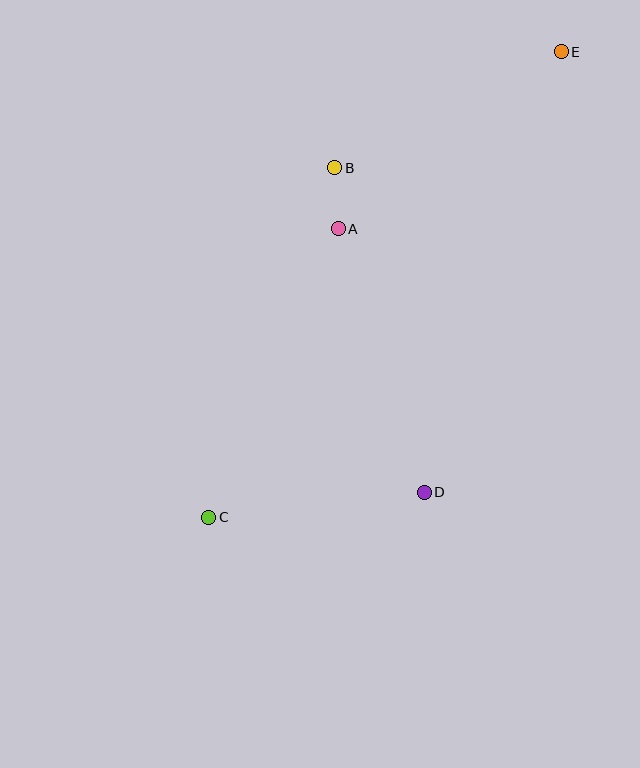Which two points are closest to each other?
Points A and B are closest to each other.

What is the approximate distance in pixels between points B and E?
The distance between B and E is approximately 254 pixels.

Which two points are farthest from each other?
Points C and E are farthest from each other.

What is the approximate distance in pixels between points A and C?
The distance between A and C is approximately 316 pixels.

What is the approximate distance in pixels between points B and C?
The distance between B and C is approximately 372 pixels.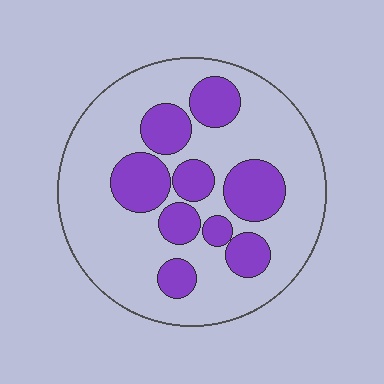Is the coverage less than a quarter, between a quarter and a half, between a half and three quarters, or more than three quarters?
Between a quarter and a half.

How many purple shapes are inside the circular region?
9.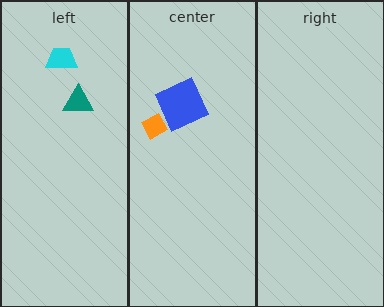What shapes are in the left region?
The teal triangle, the cyan trapezoid.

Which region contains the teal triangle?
The left region.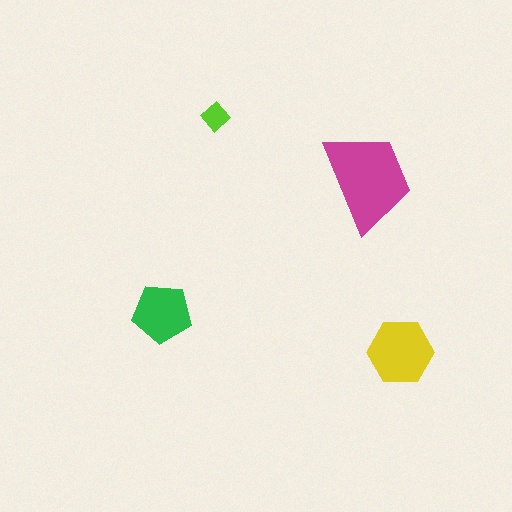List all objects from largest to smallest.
The magenta trapezoid, the yellow hexagon, the green pentagon, the lime diamond.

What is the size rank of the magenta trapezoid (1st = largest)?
1st.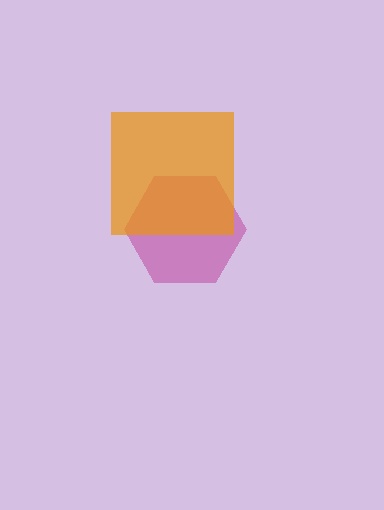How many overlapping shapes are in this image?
There are 2 overlapping shapes in the image.